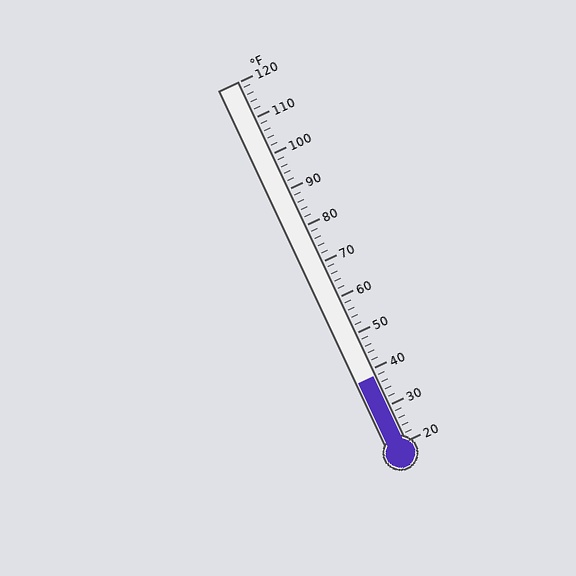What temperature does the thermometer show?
The thermometer shows approximately 38°F.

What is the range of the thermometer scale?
The thermometer scale ranges from 20°F to 120°F.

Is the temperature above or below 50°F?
The temperature is below 50°F.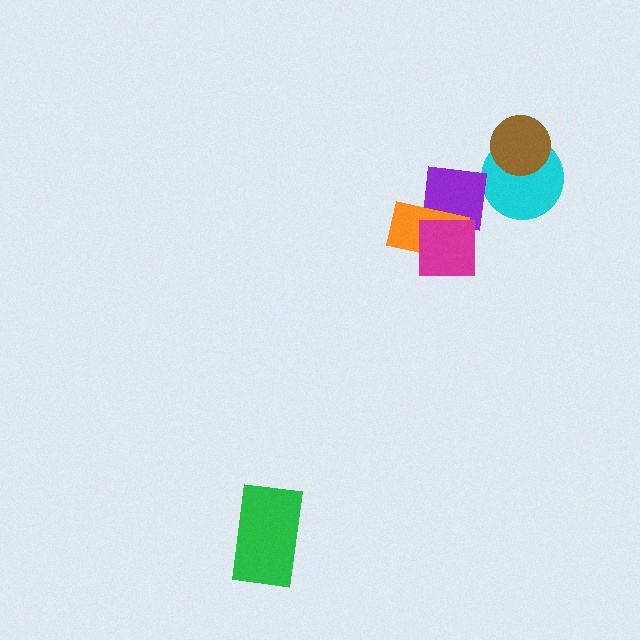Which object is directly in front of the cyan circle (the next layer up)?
The brown circle is directly in front of the cyan circle.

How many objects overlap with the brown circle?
1 object overlaps with the brown circle.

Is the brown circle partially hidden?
No, no other shape covers it.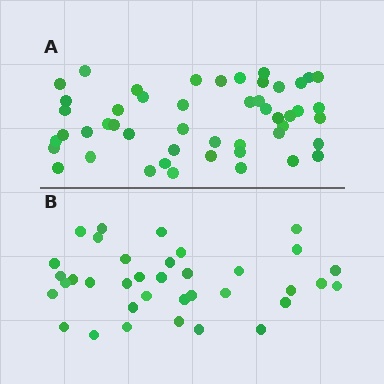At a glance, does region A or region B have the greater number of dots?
Region A (the top region) has more dots.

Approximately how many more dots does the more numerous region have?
Region A has approximately 15 more dots than region B.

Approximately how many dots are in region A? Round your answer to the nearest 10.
About 50 dots. (The exact count is 49, which rounds to 50.)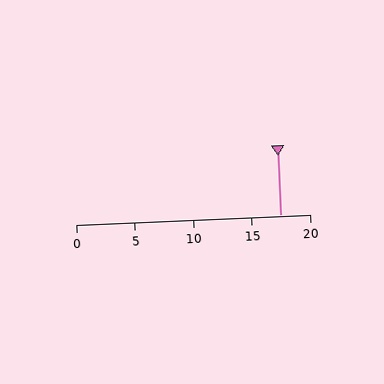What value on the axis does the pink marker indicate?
The marker indicates approximately 17.5.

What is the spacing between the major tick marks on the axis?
The major ticks are spaced 5 apart.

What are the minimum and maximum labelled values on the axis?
The axis runs from 0 to 20.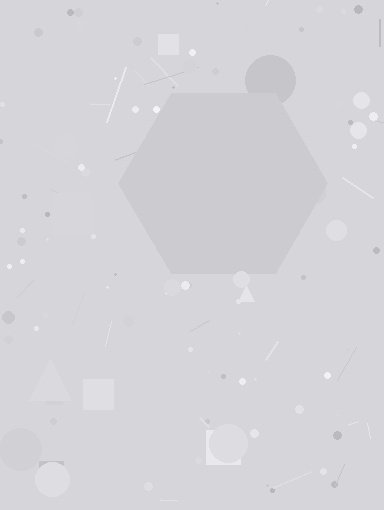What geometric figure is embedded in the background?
A hexagon is embedded in the background.